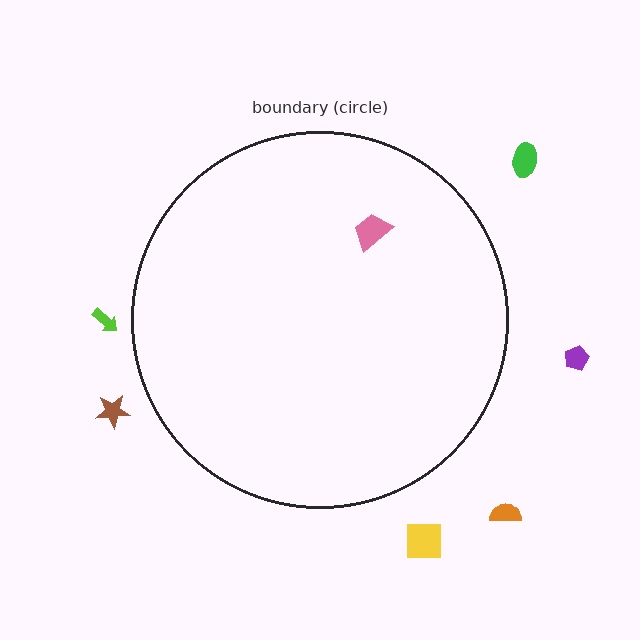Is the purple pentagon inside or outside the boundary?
Outside.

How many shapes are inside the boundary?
1 inside, 6 outside.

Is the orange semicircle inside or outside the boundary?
Outside.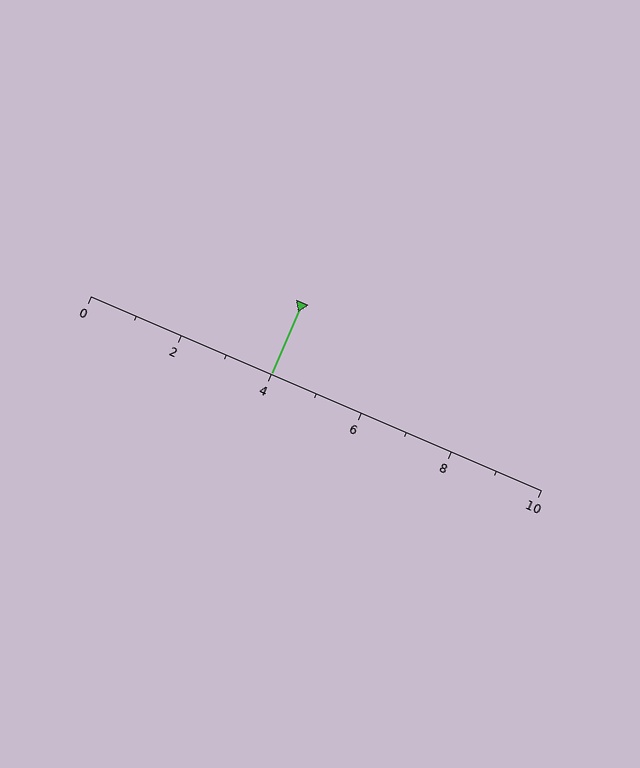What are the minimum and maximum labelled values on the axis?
The axis runs from 0 to 10.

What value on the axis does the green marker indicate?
The marker indicates approximately 4.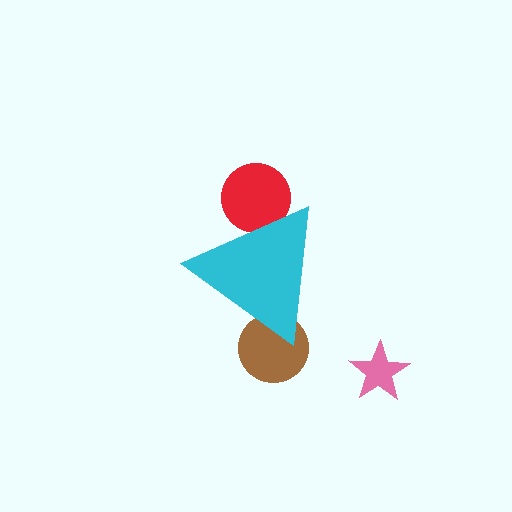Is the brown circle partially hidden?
Yes, the brown circle is partially hidden behind the cyan triangle.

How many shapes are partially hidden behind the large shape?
2 shapes are partially hidden.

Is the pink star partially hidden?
No, the pink star is fully visible.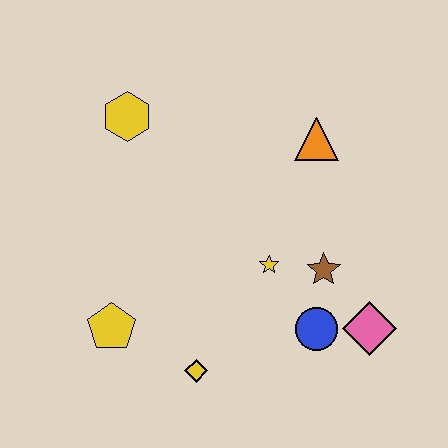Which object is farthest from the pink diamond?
The yellow hexagon is farthest from the pink diamond.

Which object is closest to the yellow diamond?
The yellow pentagon is closest to the yellow diamond.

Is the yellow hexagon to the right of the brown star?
No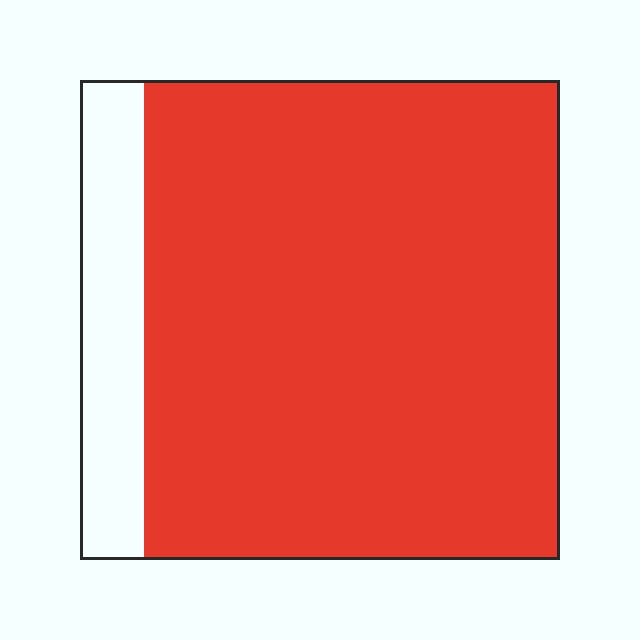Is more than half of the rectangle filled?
Yes.